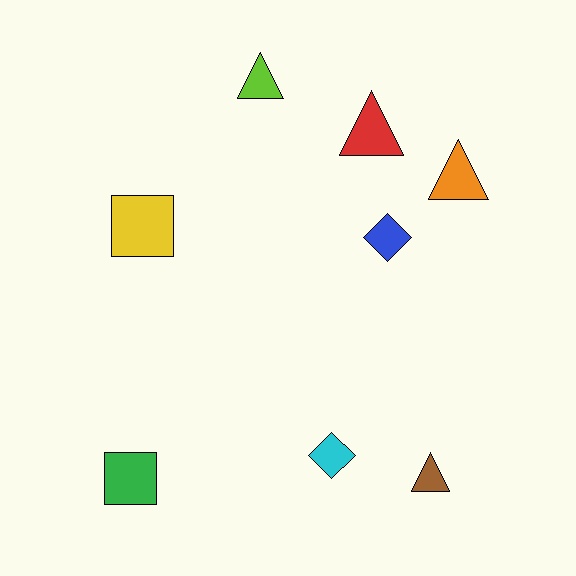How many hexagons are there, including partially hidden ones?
There are no hexagons.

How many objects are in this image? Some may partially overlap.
There are 8 objects.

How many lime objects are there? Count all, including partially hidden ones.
There is 1 lime object.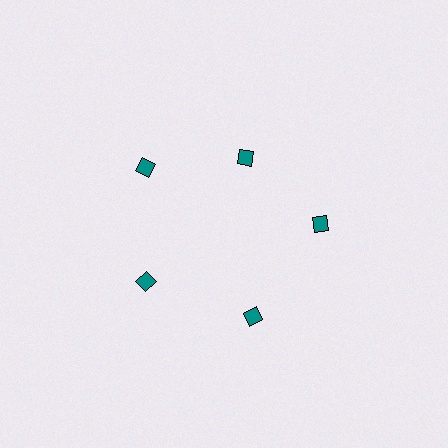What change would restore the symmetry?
The symmetry would be restored by moving it outward, back onto the ring so that all 5 diamonds sit at equal angles and equal distance from the center.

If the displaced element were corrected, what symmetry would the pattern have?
It would have 5-fold rotational symmetry — the pattern would map onto itself every 72 degrees.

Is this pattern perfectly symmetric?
No. The 5 teal diamonds are arranged in a ring, but one element near the 1 o'clock position is pulled inward toward the center, breaking the 5-fold rotational symmetry.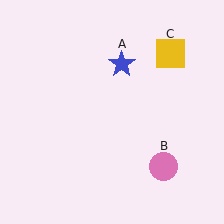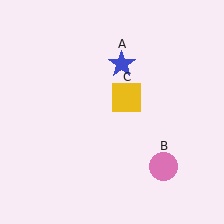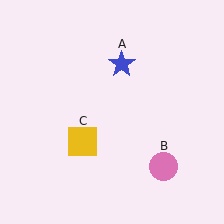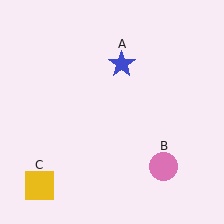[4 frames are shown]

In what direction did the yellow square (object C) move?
The yellow square (object C) moved down and to the left.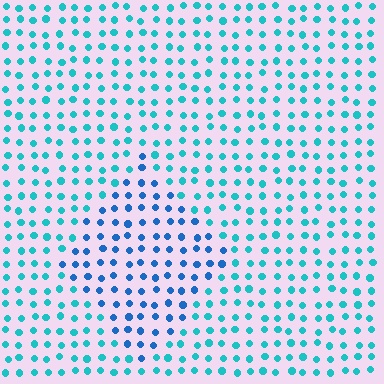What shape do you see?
I see a diamond.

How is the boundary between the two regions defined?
The boundary is defined purely by a slight shift in hue (about 32 degrees). Spacing, size, and orientation are identical on both sides.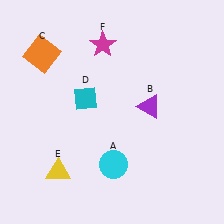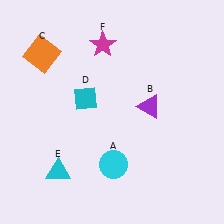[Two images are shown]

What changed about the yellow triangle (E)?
In Image 1, E is yellow. In Image 2, it changed to cyan.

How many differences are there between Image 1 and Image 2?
There is 1 difference between the two images.